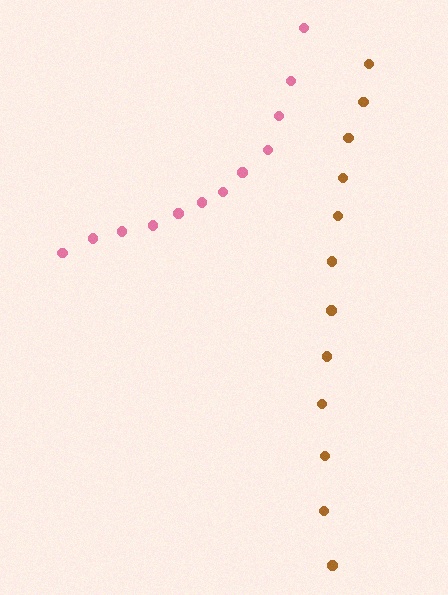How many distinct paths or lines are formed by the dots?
There are 2 distinct paths.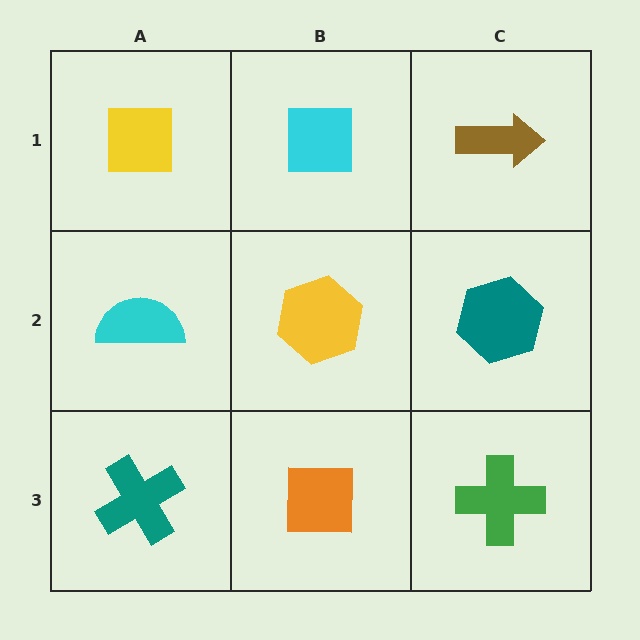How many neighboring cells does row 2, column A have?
3.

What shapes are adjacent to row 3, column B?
A yellow hexagon (row 2, column B), a teal cross (row 3, column A), a green cross (row 3, column C).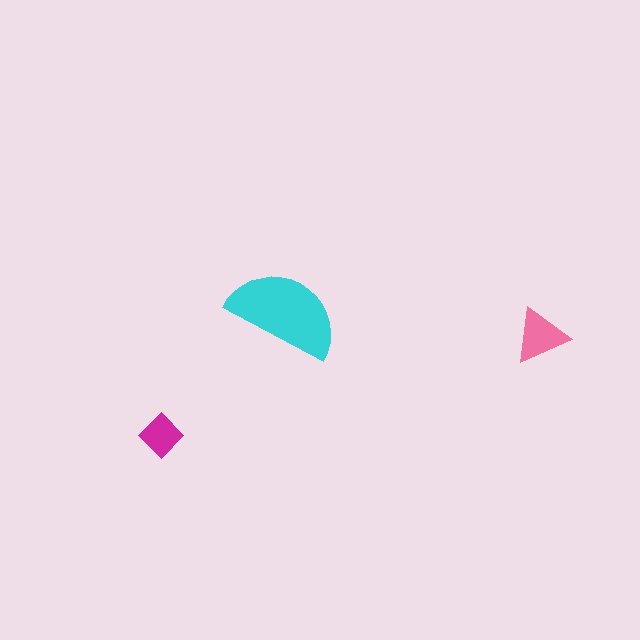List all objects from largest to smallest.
The cyan semicircle, the pink triangle, the magenta diamond.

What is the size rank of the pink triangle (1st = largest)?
2nd.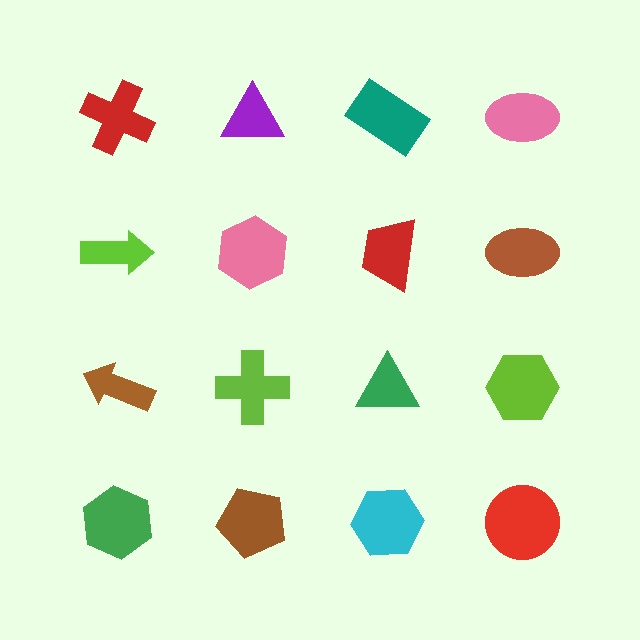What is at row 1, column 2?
A purple triangle.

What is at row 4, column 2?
A brown pentagon.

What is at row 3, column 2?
A lime cross.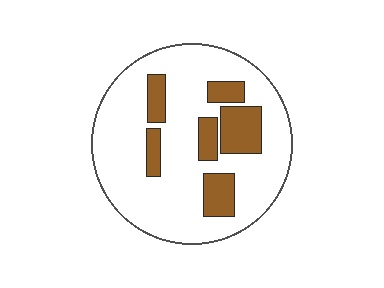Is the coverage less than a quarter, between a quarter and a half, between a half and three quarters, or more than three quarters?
Less than a quarter.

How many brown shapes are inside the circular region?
6.